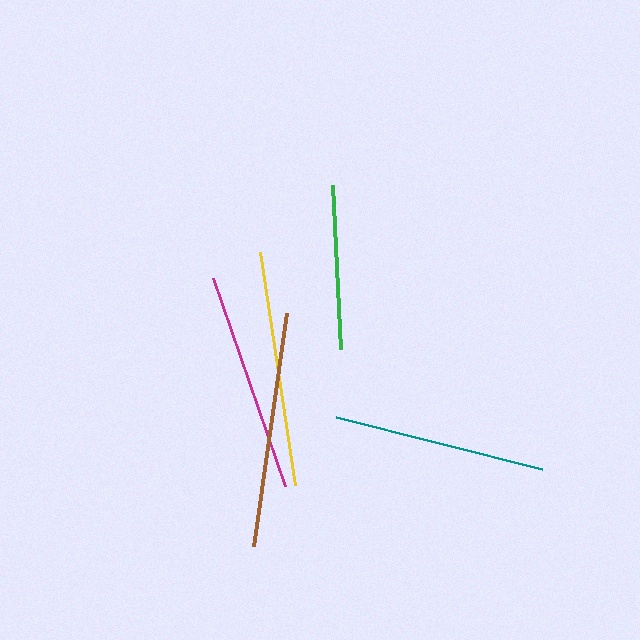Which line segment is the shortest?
The green line is the shortest at approximately 164 pixels.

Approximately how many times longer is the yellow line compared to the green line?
The yellow line is approximately 1.4 times the length of the green line.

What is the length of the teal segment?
The teal segment is approximately 213 pixels long.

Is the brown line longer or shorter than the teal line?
The brown line is longer than the teal line.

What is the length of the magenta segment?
The magenta segment is approximately 220 pixels long.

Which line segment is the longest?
The yellow line is the longest at approximately 236 pixels.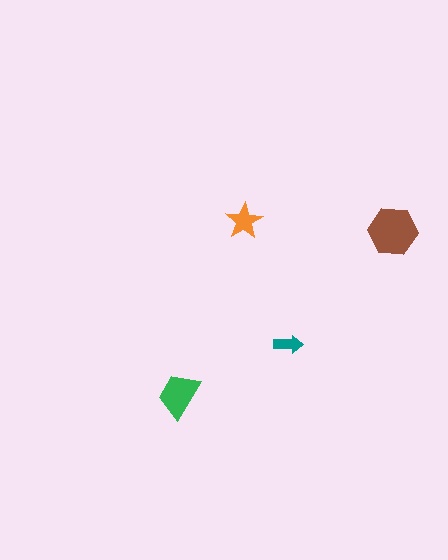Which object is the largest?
The brown hexagon.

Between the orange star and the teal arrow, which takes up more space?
The orange star.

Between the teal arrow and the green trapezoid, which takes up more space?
The green trapezoid.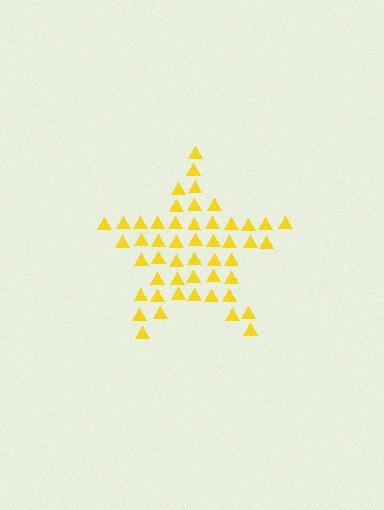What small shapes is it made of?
It is made of small triangles.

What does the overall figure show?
The overall figure shows a star.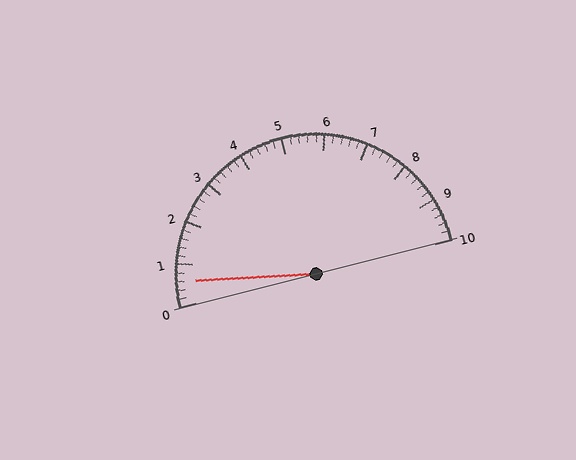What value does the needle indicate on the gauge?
The needle indicates approximately 0.6.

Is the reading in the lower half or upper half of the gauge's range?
The reading is in the lower half of the range (0 to 10).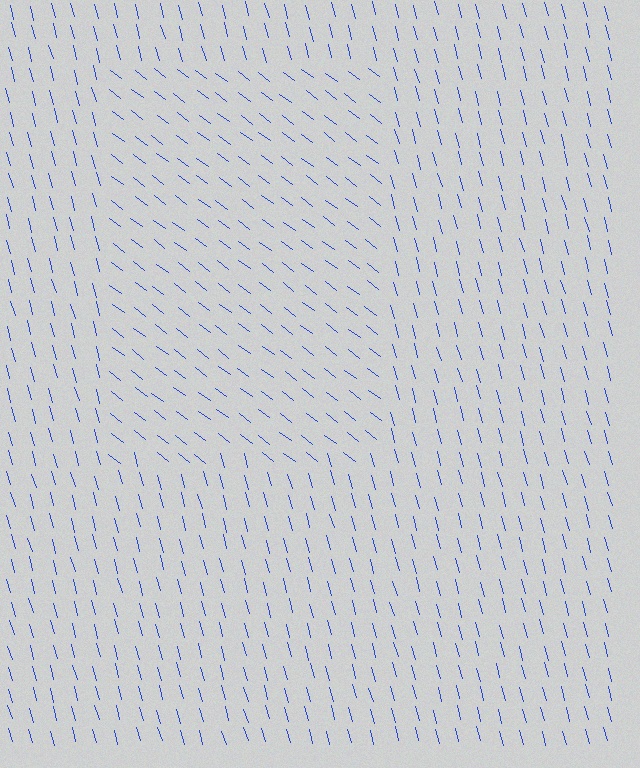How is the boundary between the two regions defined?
The boundary is defined purely by a change in line orientation (approximately 38 degrees difference). All lines are the same color and thickness.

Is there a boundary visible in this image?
Yes, there is a texture boundary formed by a change in line orientation.